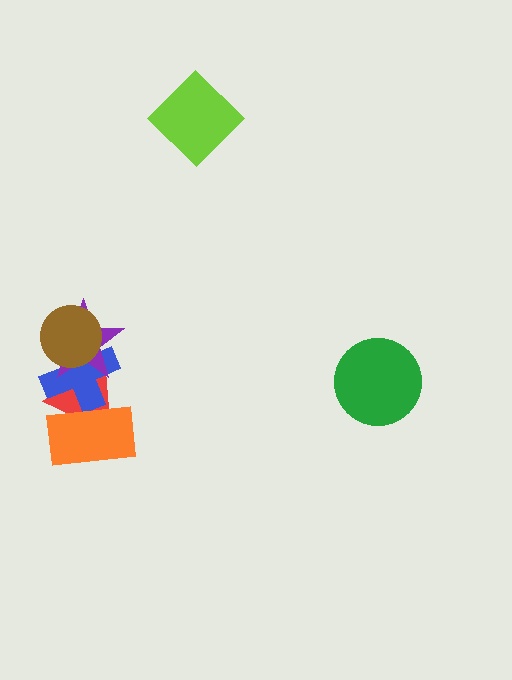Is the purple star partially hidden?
Yes, it is partially covered by another shape.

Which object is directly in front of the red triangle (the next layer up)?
The blue cross is directly in front of the red triangle.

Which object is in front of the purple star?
The brown circle is in front of the purple star.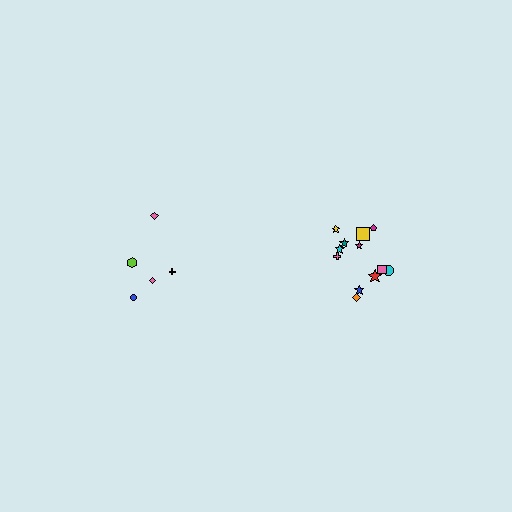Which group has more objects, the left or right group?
The right group.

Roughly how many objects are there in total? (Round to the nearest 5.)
Roughly 15 objects in total.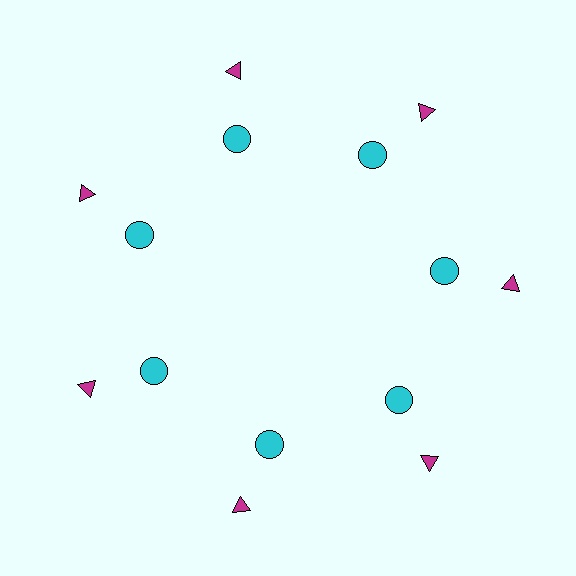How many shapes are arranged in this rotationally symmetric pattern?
There are 14 shapes, arranged in 7 groups of 2.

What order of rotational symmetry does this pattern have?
This pattern has 7-fold rotational symmetry.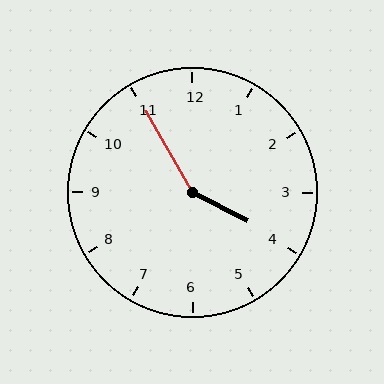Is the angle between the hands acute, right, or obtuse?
It is obtuse.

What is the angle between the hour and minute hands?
Approximately 148 degrees.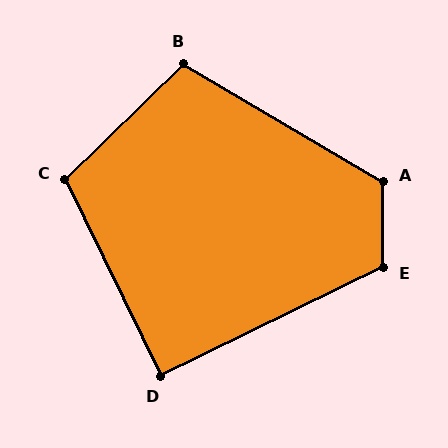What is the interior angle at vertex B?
Approximately 105 degrees (obtuse).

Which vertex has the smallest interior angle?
D, at approximately 90 degrees.